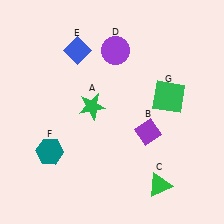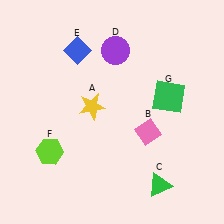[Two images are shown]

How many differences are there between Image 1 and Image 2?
There are 3 differences between the two images.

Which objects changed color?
A changed from green to yellow. B changed from purple to pink. F changed from teal to lime.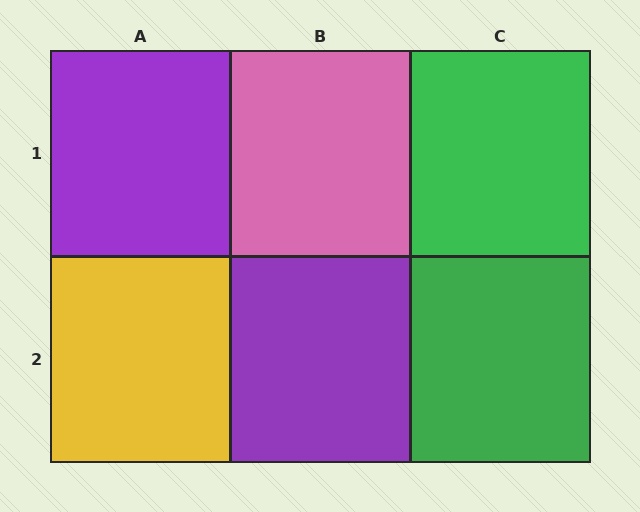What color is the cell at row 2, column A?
Yellow.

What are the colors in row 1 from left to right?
Purple, pink, green.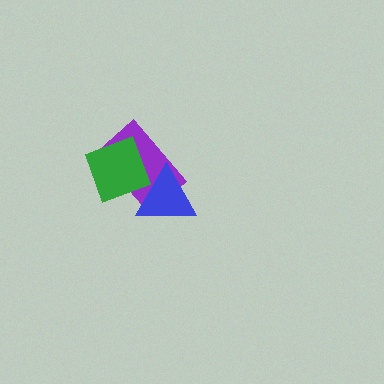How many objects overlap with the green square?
1 object overlaps with the green square.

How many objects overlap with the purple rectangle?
2 objects overlap with the purple rectangle.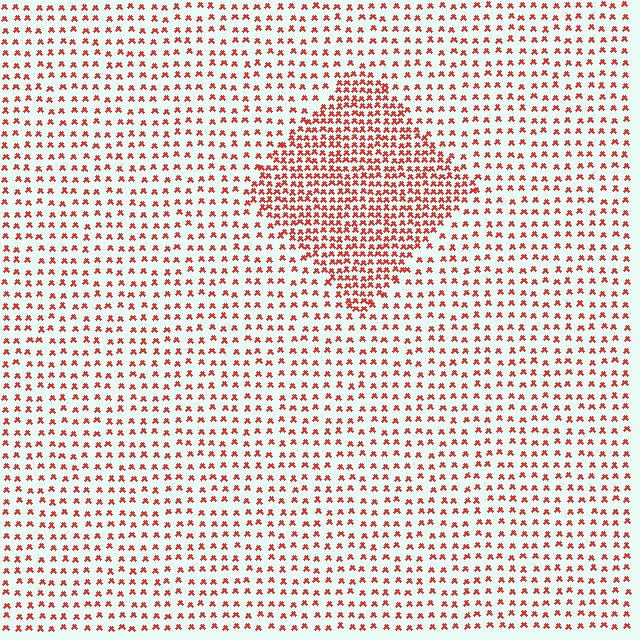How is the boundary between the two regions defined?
The boundary is defined by a change in element density (approximately 2.2x ratio). All elements are the same color, size, and shape.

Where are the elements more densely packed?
The elements are more densely packed inside the diamond boundary.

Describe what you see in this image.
The image contains small red elements arranged at two different densities. A diamond-shaped region is visible where the elements are more densely packed than the surrounding area.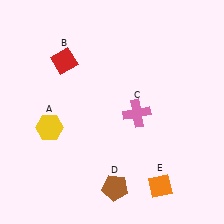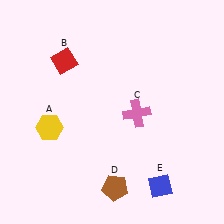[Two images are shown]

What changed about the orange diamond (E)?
In Image 1, E is orange. In Image 2, it changed to blue.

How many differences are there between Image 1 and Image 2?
There is 1 difference between the two images.